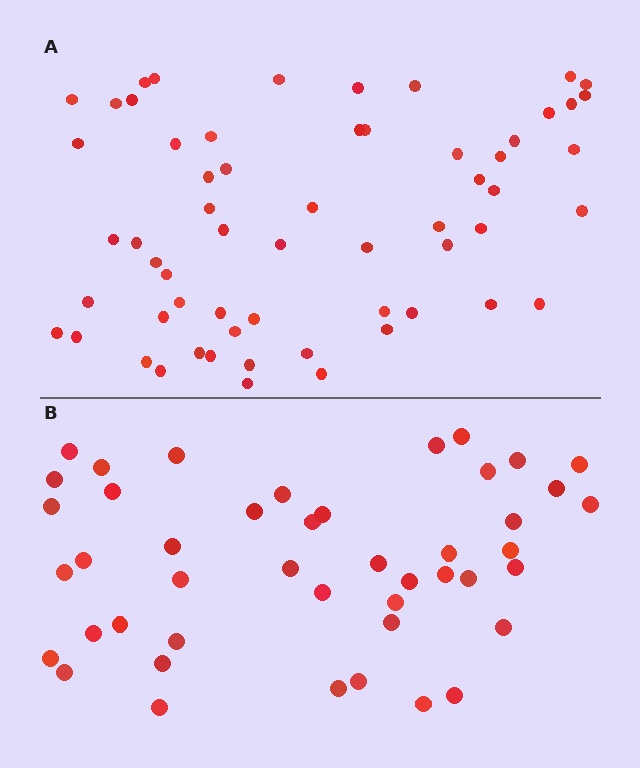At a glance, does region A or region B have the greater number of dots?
Region A (the top region) has more dots.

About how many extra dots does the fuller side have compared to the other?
Region A has approximately 15 more dots than region B.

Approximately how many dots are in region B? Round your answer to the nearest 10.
About 40 dots. (The exact count is 45, which rounds to 40.)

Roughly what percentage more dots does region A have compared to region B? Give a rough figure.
About 35% more.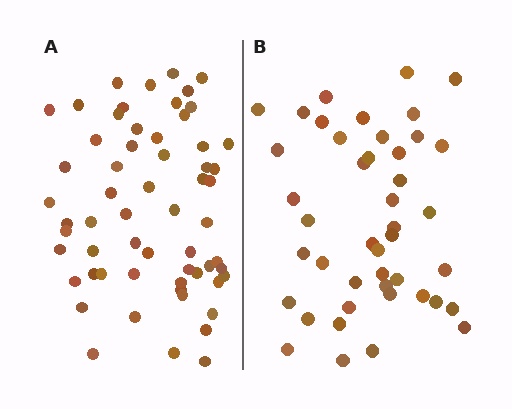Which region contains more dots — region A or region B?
Region A (the left region) has more dots.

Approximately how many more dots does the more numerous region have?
Region A has approximately 15 more dots than region B.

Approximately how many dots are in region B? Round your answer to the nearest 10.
About 40 dots. (The exact count is 44, which rounds to 40.)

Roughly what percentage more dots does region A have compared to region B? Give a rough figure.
About 35% more.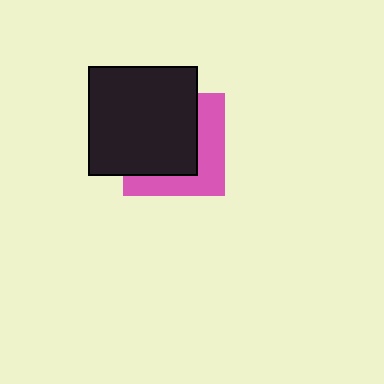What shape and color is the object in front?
The object in front is a black square.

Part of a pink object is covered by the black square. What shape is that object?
It is a square.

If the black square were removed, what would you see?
You would see the complete pink square.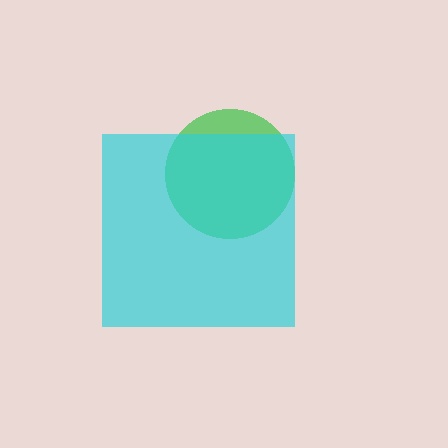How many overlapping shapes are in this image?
There are 2 overlapping shapes in the image.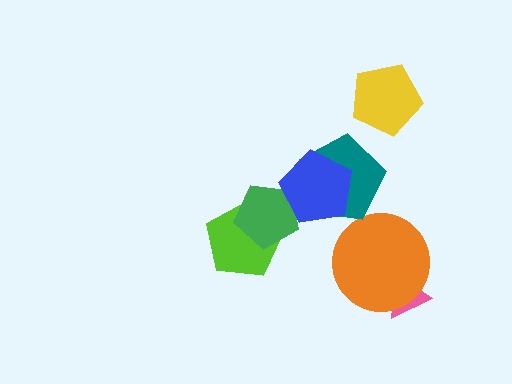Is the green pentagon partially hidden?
Yes, it is partially covered by another shape.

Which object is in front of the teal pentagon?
The blue pentagon is in front of the teal pentagon.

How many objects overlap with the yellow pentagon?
0 objects overlap with the yellow pentagon.